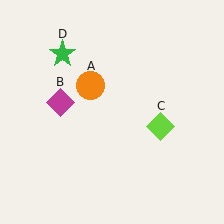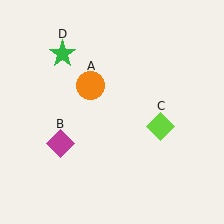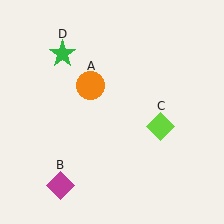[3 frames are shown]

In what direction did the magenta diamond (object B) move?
The magenta diamond (object B) moved down.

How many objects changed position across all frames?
1 object changed position: magenta diamond (object B).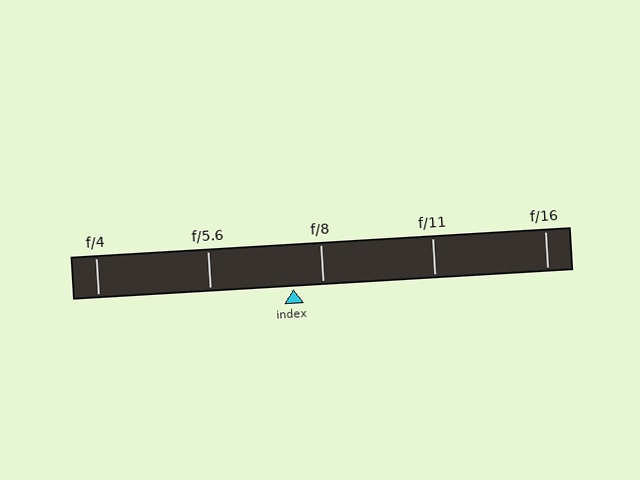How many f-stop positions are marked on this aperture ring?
There are 5 f-stop positions marked.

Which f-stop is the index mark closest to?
The index mark is closest to f/8.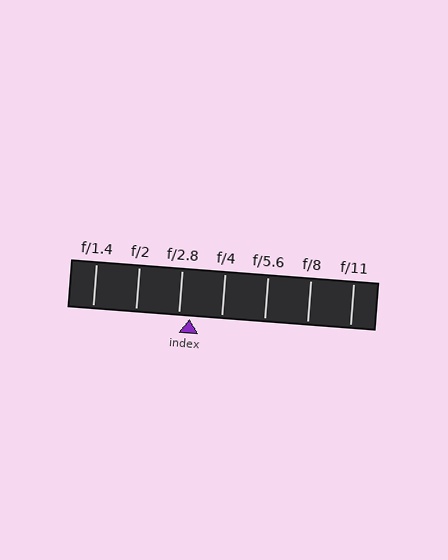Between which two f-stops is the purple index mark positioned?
The index mark is between f/2.8 and f/4.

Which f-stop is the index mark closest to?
The index mark is closest to f/2.8.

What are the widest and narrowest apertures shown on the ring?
The widest aperture shown is f/1.4 and the narrowest is f/11.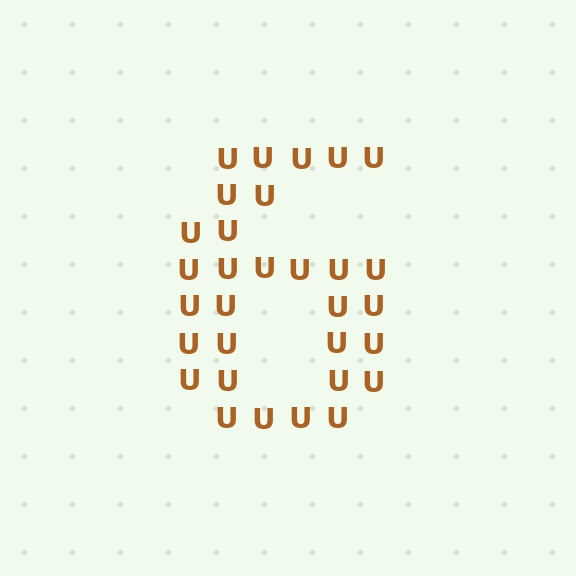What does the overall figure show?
The overall figure shows the digit 6.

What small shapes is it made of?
It is made of small letter U's.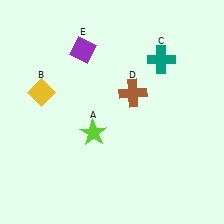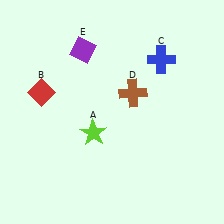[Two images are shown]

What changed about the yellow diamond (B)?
In Image 1, B is yellow. In Image 2, it changed to red.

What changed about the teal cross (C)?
In Image 1, C is teal. In Image 2, it changed to blue.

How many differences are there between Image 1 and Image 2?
There are 2 differences between the two images.